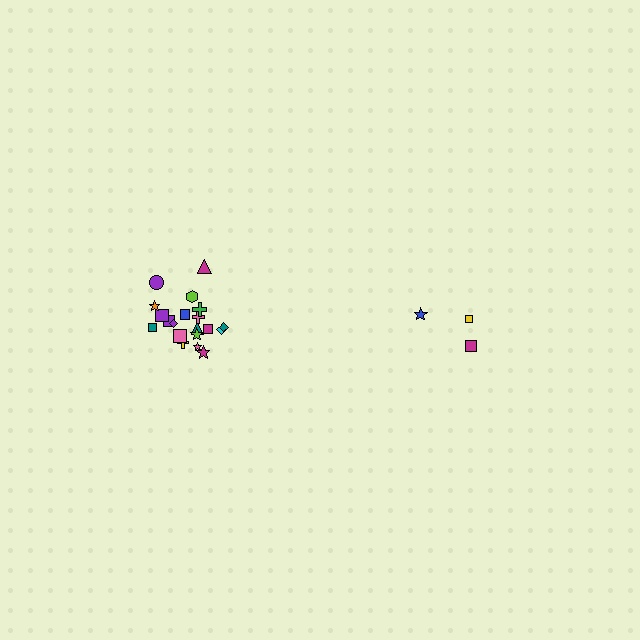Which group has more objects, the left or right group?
The left group.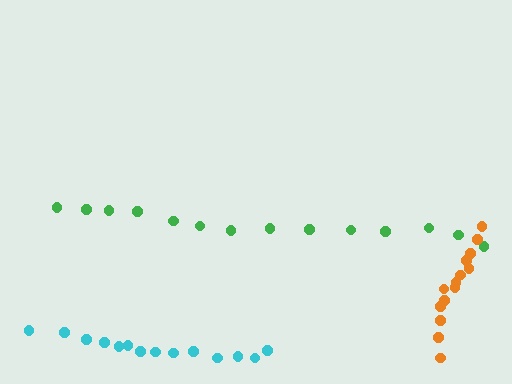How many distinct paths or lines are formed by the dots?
There are 3 distinct paths.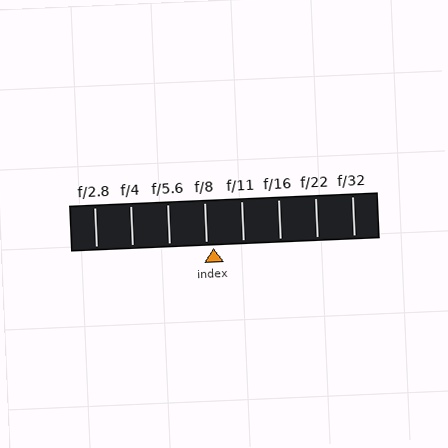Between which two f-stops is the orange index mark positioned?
The index mark is between f/8 and f/11.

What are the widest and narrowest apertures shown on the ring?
The widest aperture shown is f/2.8 and the narrowest is f/32.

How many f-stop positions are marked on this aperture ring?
There are 8 f-stop positions marked.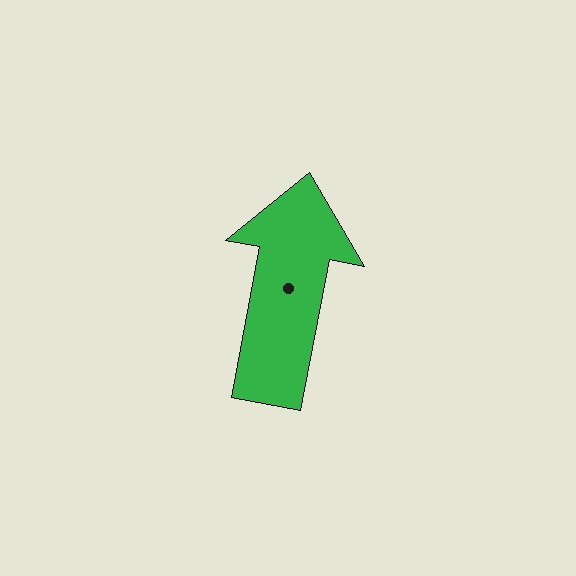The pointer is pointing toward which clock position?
Roughly 12 o'clock.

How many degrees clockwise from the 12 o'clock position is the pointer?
Approximately 11 degrees.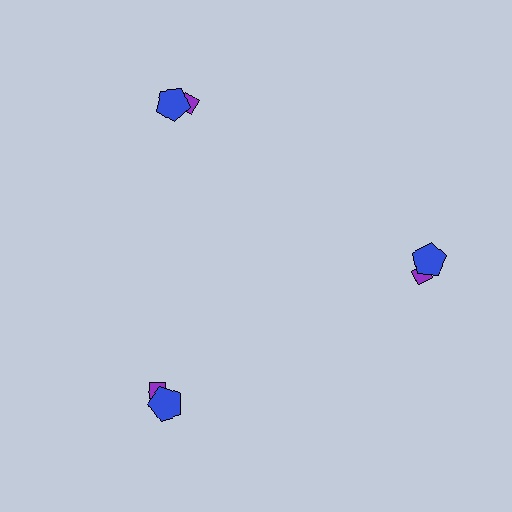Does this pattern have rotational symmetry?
Yes, this pattern has 3-fold rotational symmetry. It looks the same after rotating 120 degrees around the center.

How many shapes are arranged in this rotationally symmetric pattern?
There are 6 shapes, arranged in 3 groups of 2.